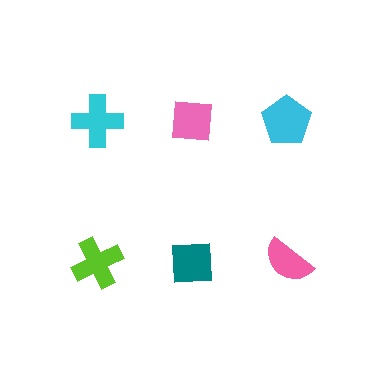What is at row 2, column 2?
A teal square.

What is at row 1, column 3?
A cyan pentagon.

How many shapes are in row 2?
3 shapes.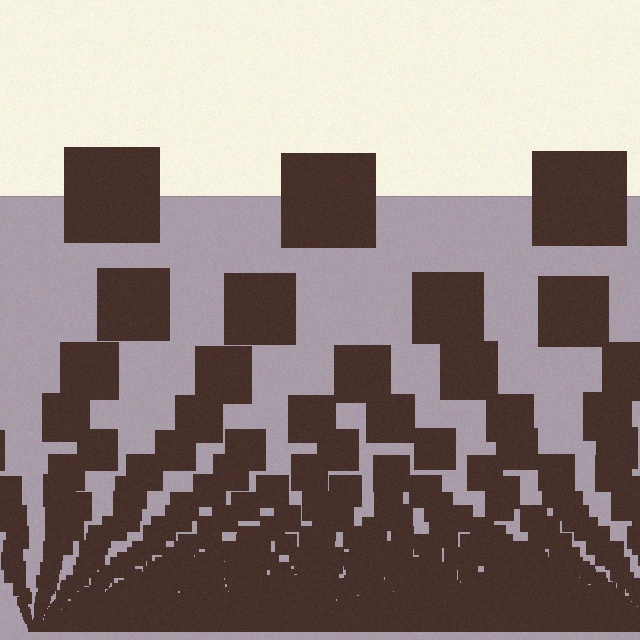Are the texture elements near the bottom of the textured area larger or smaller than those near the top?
Smaller. The gradient is inverted — elements near the bottom are smaller and denser.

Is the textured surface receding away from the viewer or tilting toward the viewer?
The surface appears to tilt toward the viewer. Texture elements get larger and sparser toward the top.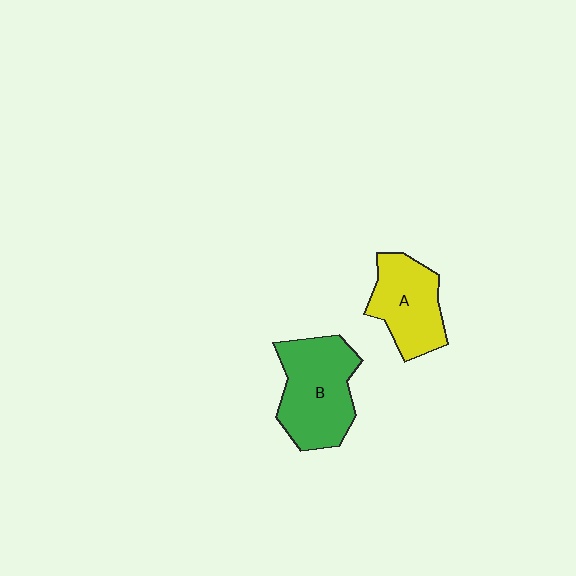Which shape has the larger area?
Shape B (green).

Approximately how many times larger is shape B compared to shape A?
Approximately 1.3 times.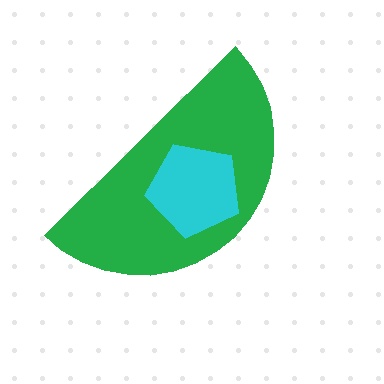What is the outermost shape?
The green semicircle.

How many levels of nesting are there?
2.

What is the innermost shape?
The cyan pentagon.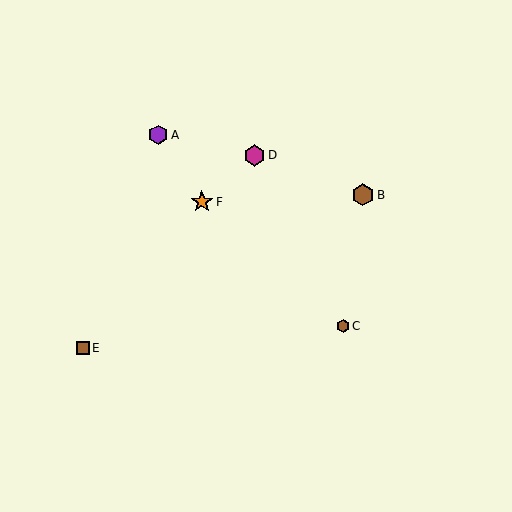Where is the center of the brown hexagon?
The center of the brown hexagon is at (343, 326).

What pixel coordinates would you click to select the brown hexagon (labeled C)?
Click at (343, 326) to select the brown hexagon C.